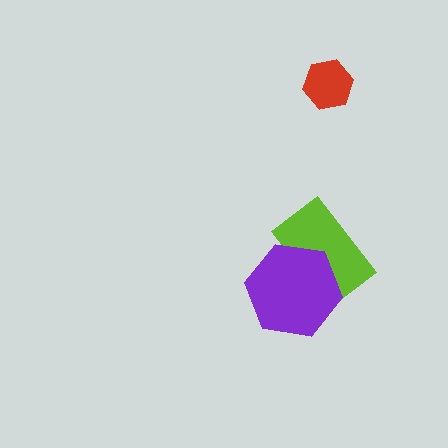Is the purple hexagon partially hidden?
No, no other shape covers it.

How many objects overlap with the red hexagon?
0 objects overlap with the red hexagon.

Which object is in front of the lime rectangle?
The purple hexagon is in front of the lime rectangle.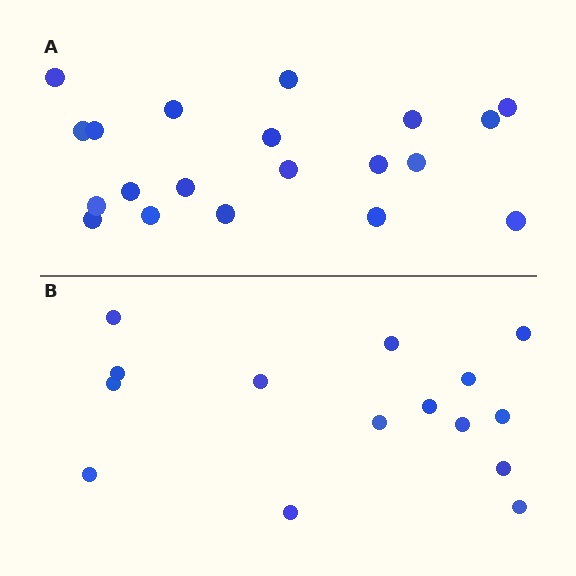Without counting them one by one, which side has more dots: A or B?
Region A (the top region) has more dots.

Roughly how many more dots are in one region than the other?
Region A has about 5 more dots than region B.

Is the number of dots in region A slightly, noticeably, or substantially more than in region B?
Region A has noticeably more, but not dramatically so. The ratio is roughly 1.3 to 1.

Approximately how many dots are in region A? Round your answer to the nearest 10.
About 20 dots.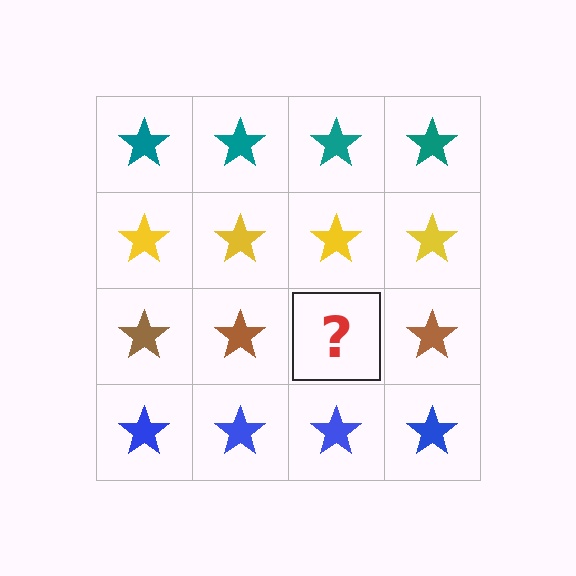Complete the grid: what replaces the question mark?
The question mark should be replaced with a brown star.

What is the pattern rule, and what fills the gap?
The rule is that each row has a consistent color. The gap should be filled with a brown star.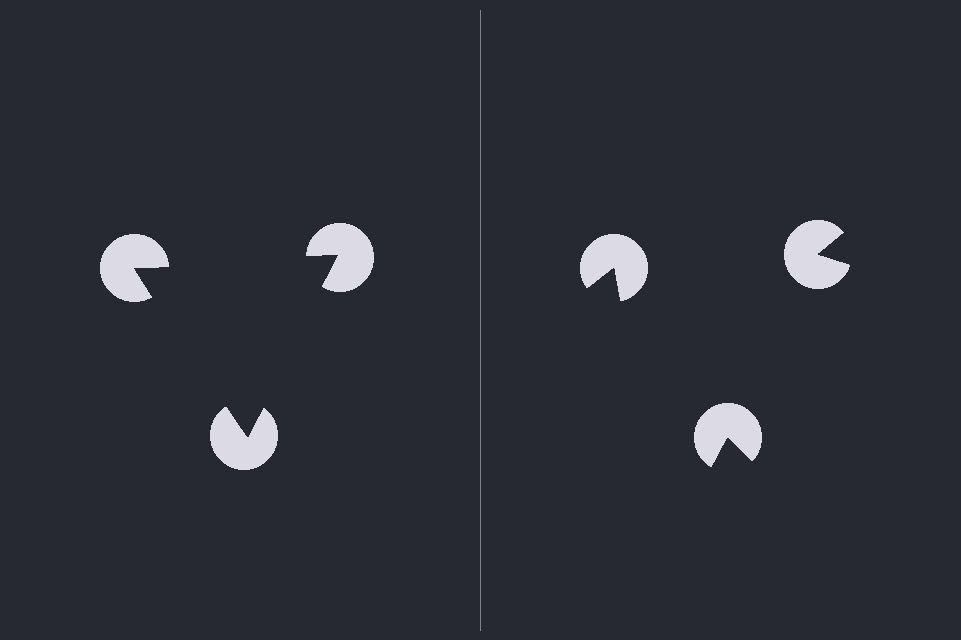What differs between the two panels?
The pac-man discs are positioned identically on both sides; only the wedge orientations differ. On the left they align to a triangle; on the right they are misaligned.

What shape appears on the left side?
An illusory triangle.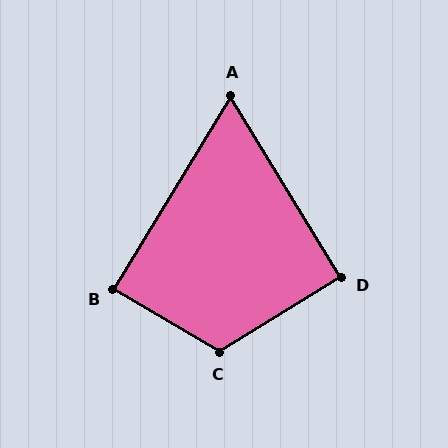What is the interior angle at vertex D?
Approximately 90 degrees (approximately right).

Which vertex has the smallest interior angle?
A, at approximately 63 degrees.